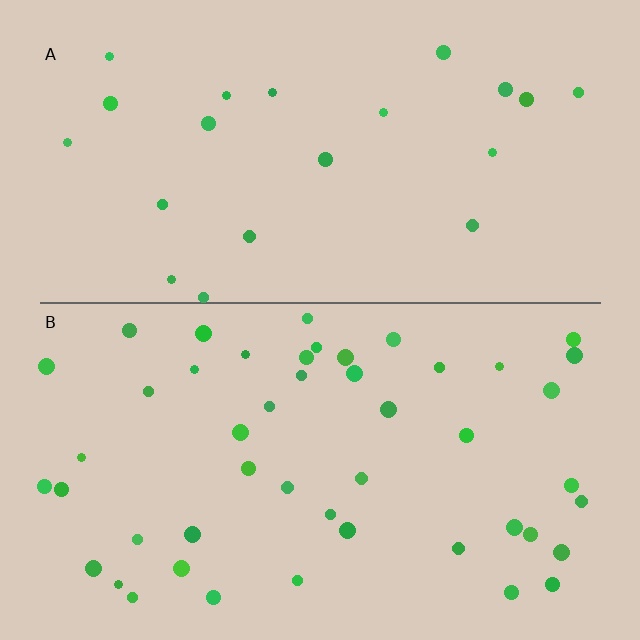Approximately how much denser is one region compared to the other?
Approximately 2.3× — region B over region A.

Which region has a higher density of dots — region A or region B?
B (the bottom).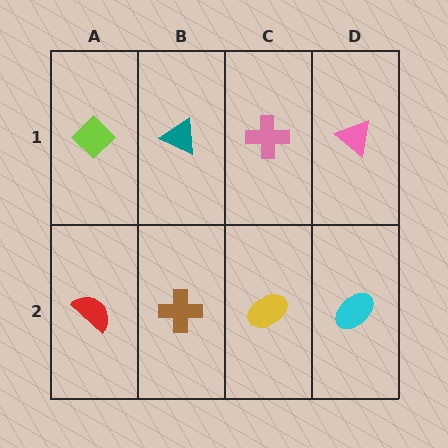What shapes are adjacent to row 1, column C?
A yellow ellipse (row 2, column C), a teal triangle (row 1, column B), a pink triangle (row 1, column D).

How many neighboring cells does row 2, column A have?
2.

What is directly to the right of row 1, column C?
A pink triangle.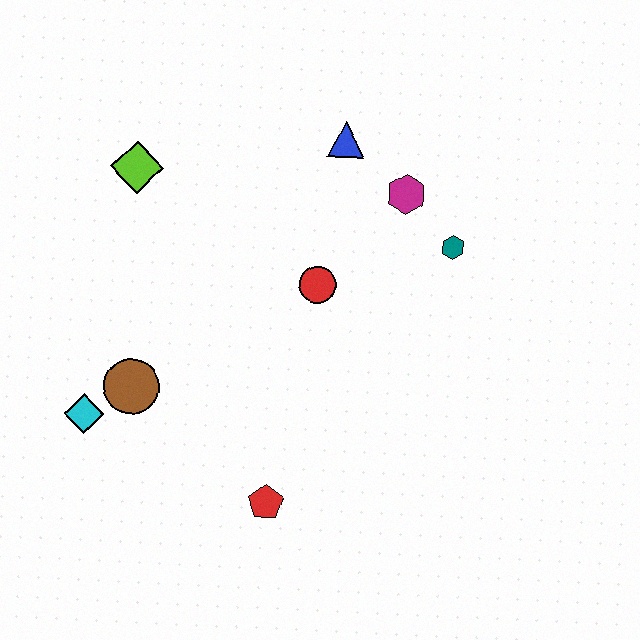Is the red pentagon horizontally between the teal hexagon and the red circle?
No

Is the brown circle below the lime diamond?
Yes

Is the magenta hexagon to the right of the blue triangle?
Yes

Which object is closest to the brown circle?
The cyan diamond is closest to the brown circle.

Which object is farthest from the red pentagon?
The blue triangle is farthest from the red pentagon.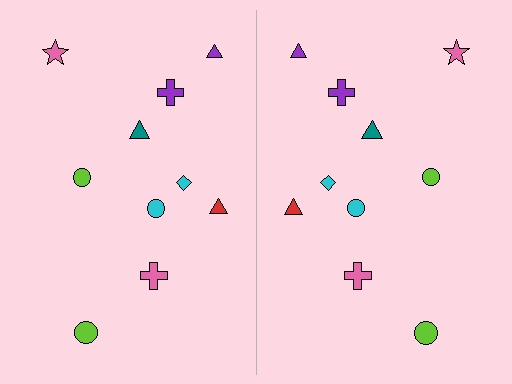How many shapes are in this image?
There are 20 shapes in this image.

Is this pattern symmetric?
Yes, this pattern has bilateral (reflection) symmetry.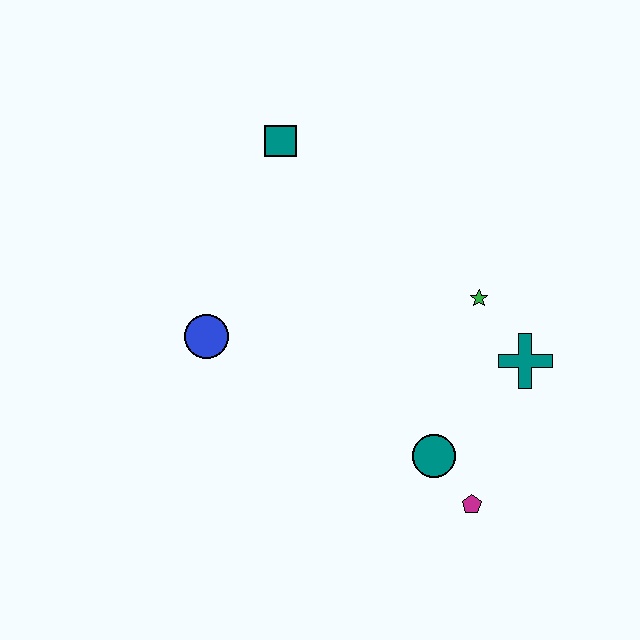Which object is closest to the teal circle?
The magenta pentagon is closest to the teal circle.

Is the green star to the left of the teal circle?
No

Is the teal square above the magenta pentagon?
Yes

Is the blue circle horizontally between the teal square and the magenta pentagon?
No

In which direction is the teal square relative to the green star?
The teal square is to the left of the green star.